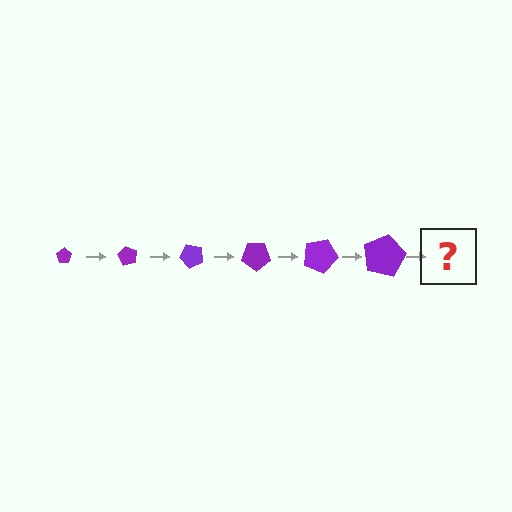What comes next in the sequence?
The next element should be a pentagon, larger than the previous one and rotated 360 degrees from the start.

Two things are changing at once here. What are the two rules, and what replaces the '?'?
The two rules are that the pentagon grows larger each step and it rotates 60 degrees each step. The '?' should be a pentagon, larger than the previous one and rotated 360 degrees from the start.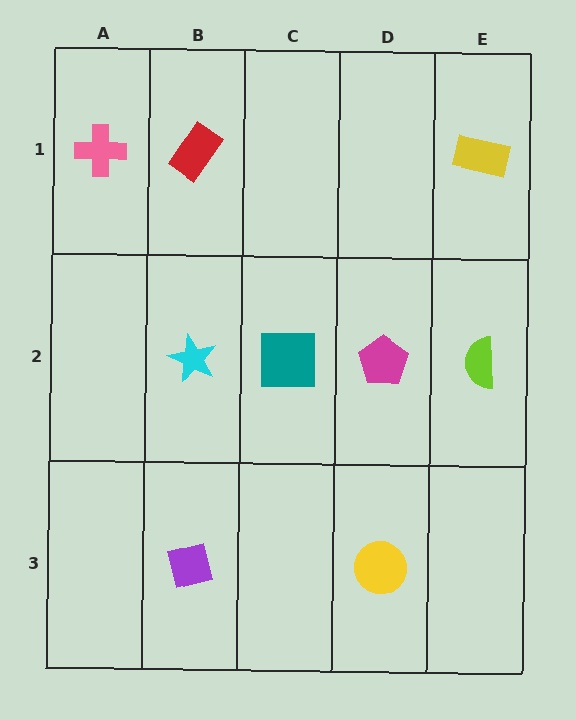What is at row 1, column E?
A yellow rectangle.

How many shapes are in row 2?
4 shapes.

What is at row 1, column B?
A red rectangle.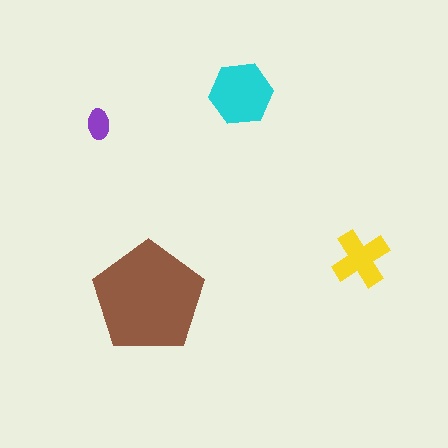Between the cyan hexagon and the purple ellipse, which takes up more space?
The cyan hexagon.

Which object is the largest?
The brown pentagon.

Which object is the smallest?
The purple ellipse.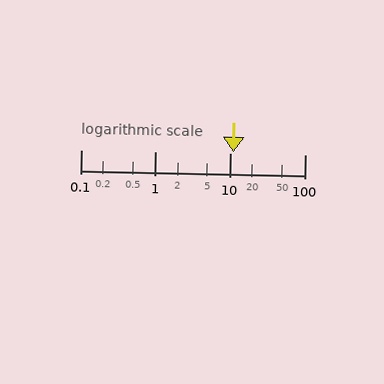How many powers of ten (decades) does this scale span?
The scale spans 3 decades, from 0.1 to 100.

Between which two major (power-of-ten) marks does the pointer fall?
The pointer is between 10 and 100.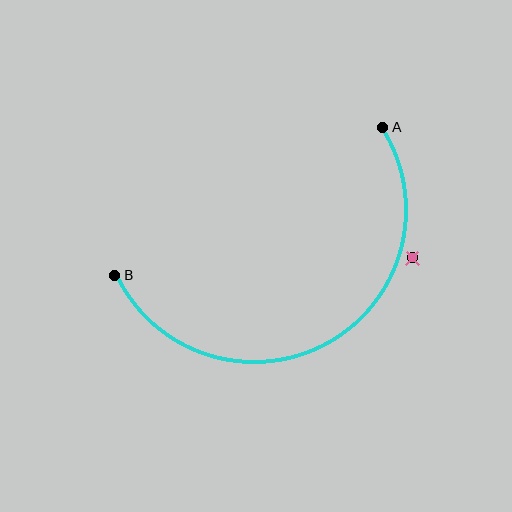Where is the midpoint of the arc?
The arc midpoint is the point on the curve farthest from the straight line joining A and B. It sits below that line.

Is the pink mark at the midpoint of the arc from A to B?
No — the pink mark does not lie on the arc at all. It sits slightly outside the curve.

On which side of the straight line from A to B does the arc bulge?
The arc bulges below the straight line connecting A and B.